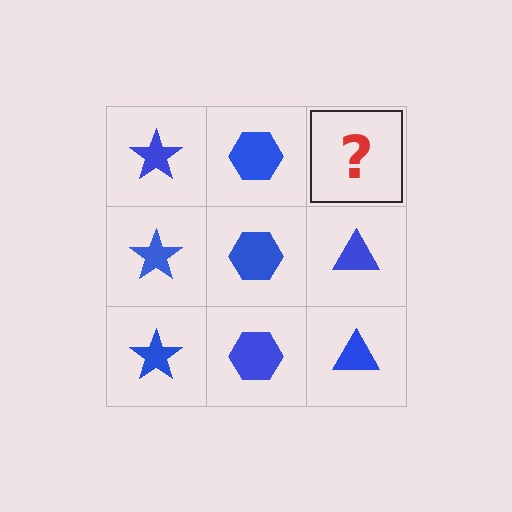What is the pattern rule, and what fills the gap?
The rule is that each column has a consistent shape. The gap should be filled with a blue triangle.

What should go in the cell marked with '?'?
The missing cell should contain a blue triangle.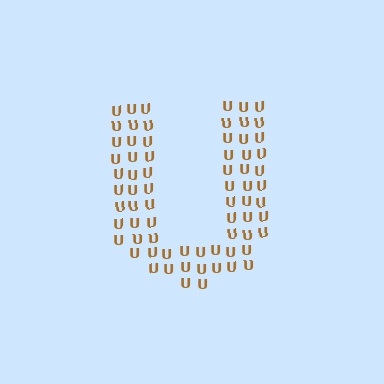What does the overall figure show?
The overall figure shows the letter U.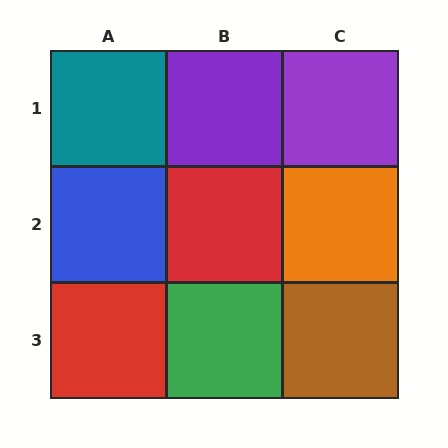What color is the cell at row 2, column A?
Blue.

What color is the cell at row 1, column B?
Purple.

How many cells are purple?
2 cells are purple.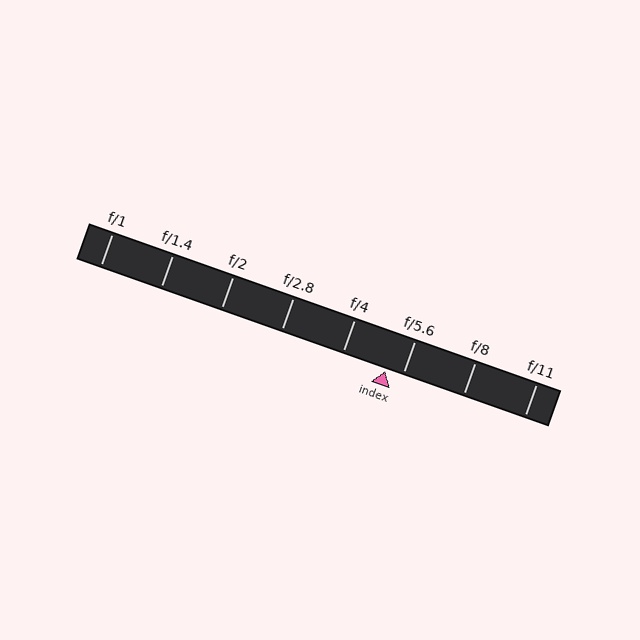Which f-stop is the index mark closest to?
The index mark is closest to f/5.6.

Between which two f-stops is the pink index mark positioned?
The index mark is between f/4 and f/5.6.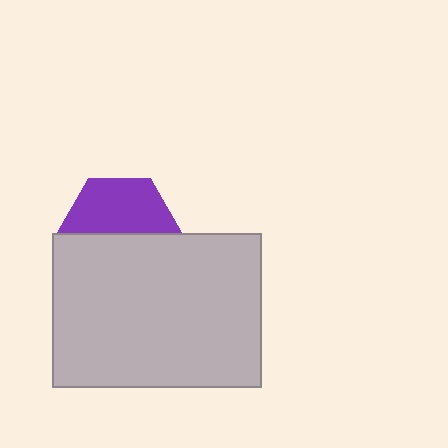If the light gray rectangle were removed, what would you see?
You would see the complete purple hexagon.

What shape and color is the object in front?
The object in front is a light gray rectangle.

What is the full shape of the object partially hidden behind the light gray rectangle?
The partially hidden object is a purple hexagon.